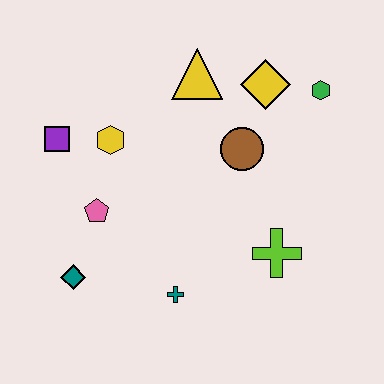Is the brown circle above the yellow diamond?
No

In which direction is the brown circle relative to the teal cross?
The brown circle is above the teal cross.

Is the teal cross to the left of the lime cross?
Yes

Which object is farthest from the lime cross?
The purple square is farthest from the lime cross.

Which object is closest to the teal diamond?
The pink pentagon is closest to the teal diamond.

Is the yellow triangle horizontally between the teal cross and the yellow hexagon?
No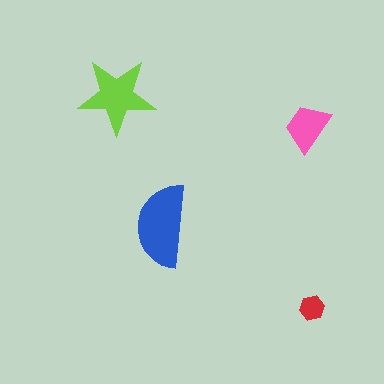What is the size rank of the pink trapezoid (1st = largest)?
3rd.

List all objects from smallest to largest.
The red hexagon, the pink trapezoid, the lime star, the blue semicircle.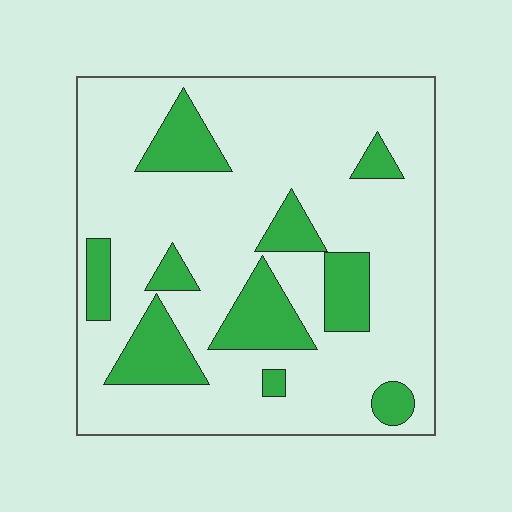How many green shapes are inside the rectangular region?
10.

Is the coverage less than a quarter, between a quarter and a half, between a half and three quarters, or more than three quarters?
Less than a quarter.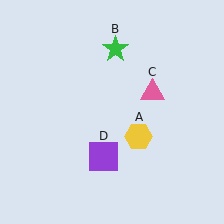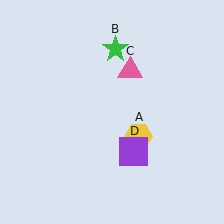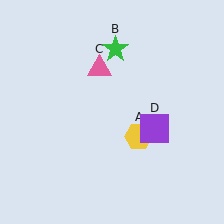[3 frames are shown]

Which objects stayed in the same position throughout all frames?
Yellow hexagon (object A) and green star (object B) remained stationary.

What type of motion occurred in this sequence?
The pink triangle (object C), purple square (object D) rotated counterclockwise around the center of the scene.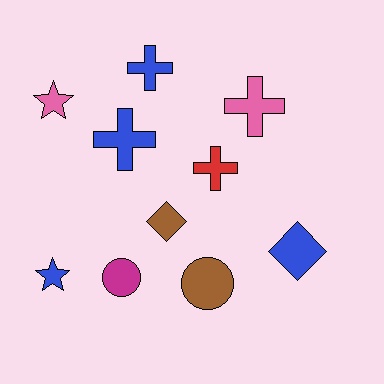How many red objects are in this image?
There is 1 red object.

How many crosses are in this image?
There are 4 crosses.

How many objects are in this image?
There are 10 objects.